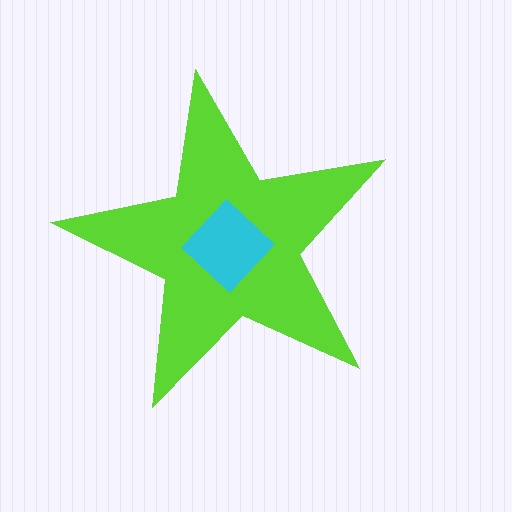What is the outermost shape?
The lime star.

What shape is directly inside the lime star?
The cyan diamond.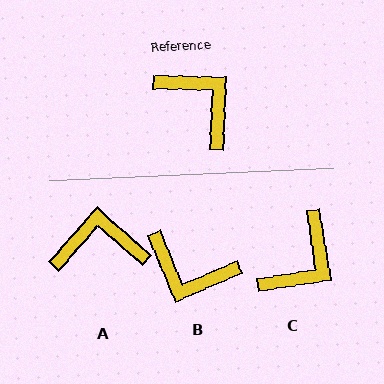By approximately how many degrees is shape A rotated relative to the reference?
Approximately 50 degrees counter-clockwise.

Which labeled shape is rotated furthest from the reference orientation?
B, about 155 degrees away.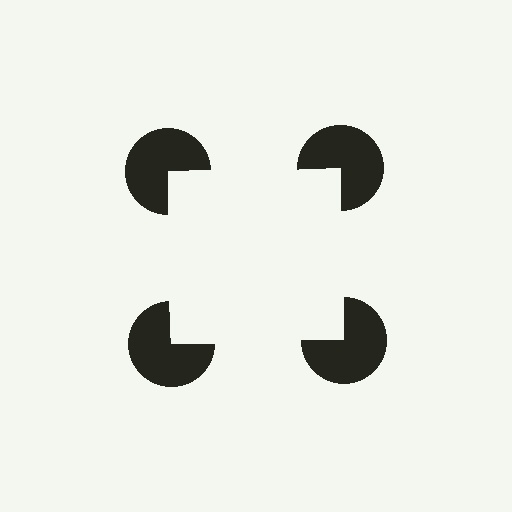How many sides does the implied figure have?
4 sides.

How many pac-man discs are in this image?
There are 4 — one at each vertex of the illusory square.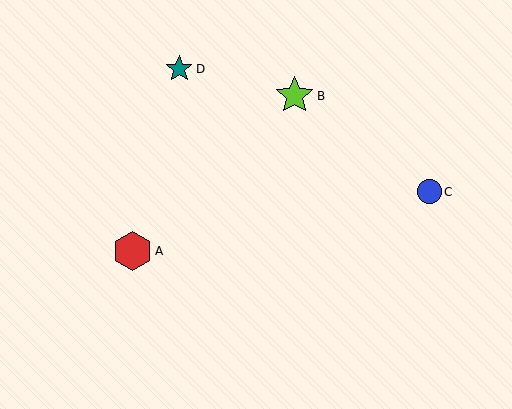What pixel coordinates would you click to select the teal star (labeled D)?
Click at (179, 69) to select the teal star D.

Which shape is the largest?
The red hexagon (labeled A) is the largest.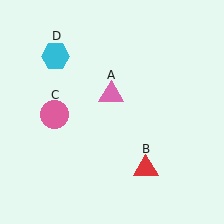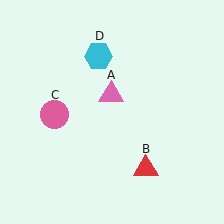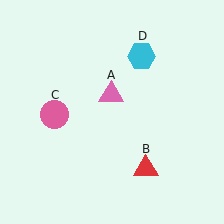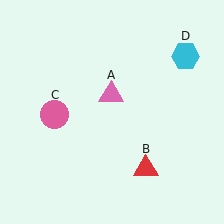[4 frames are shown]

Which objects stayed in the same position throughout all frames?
Pink triangle (object A) and red triangle (object B) and pink circle (object C) remained stationary.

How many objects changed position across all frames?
1 object changed position: cyan hexagon (object D).